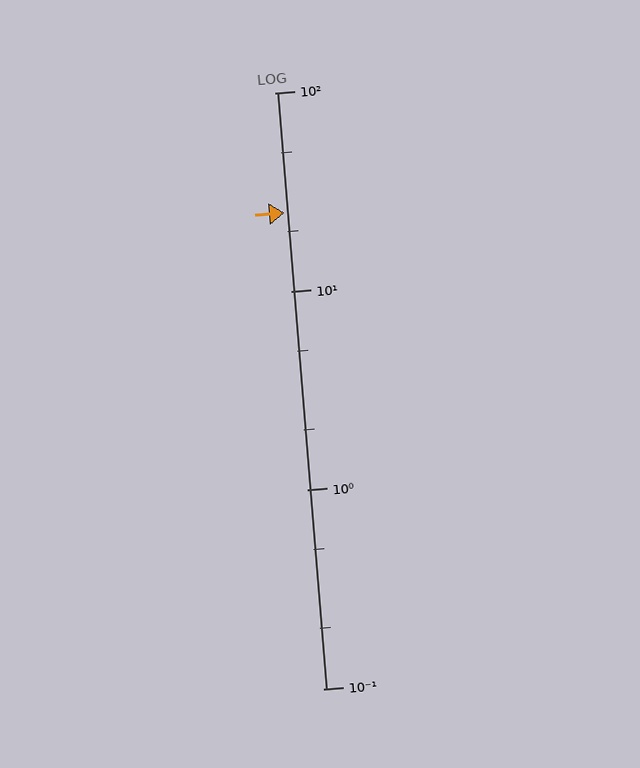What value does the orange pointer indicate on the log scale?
The pointer indicates approximately 25.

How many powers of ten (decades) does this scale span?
The scale spans 3 decades, from 0.1 to 100.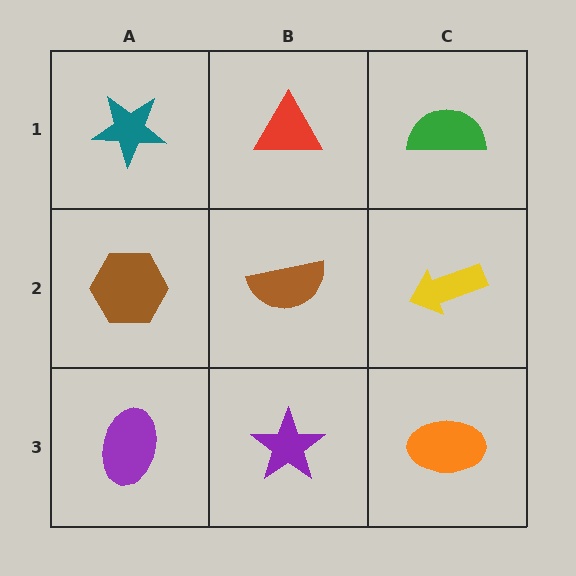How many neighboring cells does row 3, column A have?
2.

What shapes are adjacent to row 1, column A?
A brown hexagon (row 2, column A), a red triangle (row 1, column B).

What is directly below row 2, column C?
An orange ellipse.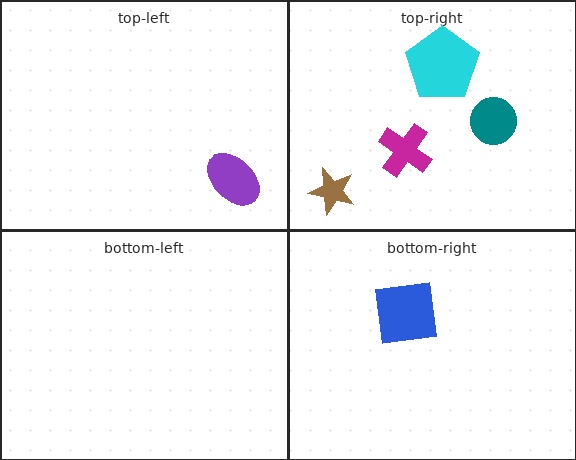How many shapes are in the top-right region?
4.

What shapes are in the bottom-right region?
The blue square.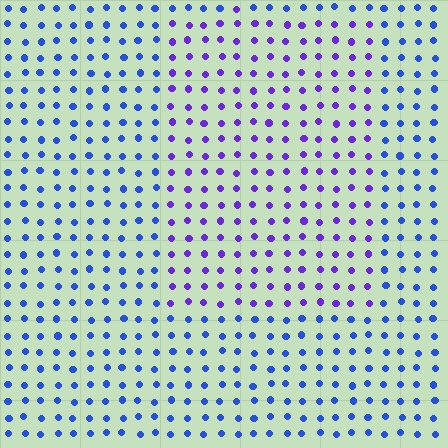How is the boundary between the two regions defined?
The boundary is defined purely by a slight shift in hue (about 39 degrees). Spacing, size, and orientation are identical on both sides.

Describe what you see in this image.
The image is filled with small blue elements in a uniform arrangement. A rectangle-shaped region is visible where the elements are tinted to a slightly different hue, forming a subtle color boundary.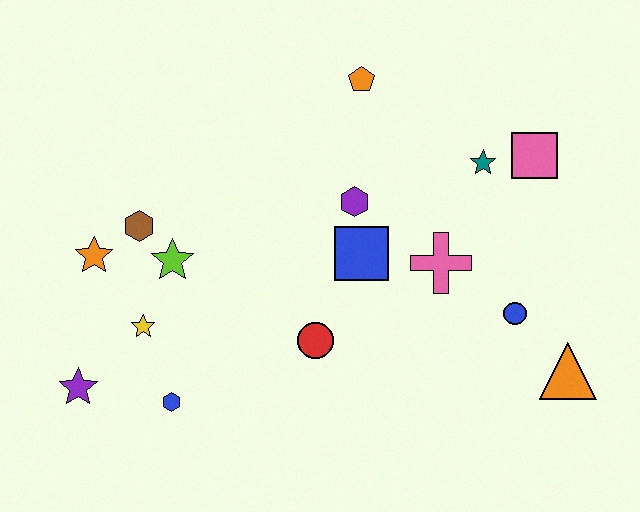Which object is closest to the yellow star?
The lime star is closest to the yellow star.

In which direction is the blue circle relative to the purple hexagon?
The blue circle is to the right of the purple hexagon.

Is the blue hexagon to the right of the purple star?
Yes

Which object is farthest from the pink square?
The purple star is farthest from the pink square.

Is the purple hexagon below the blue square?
No